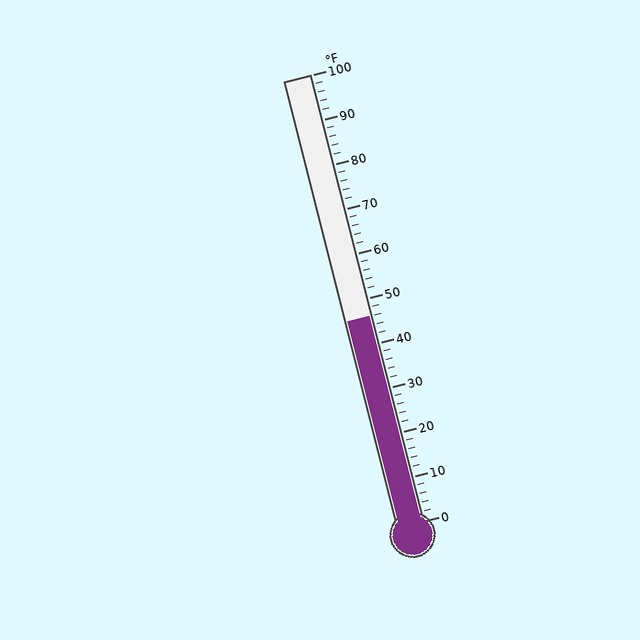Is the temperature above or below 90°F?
The temperature is below 90°F.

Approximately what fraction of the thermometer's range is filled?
The thermometer is filled to approximately 45% of its range.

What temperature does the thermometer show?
The thermometer shows approximately 46°F.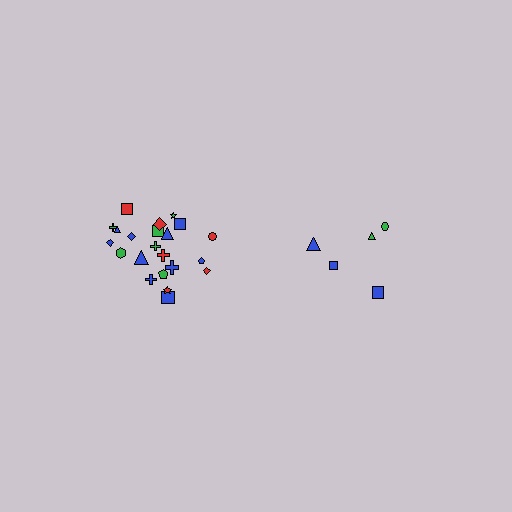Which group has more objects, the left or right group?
The left group.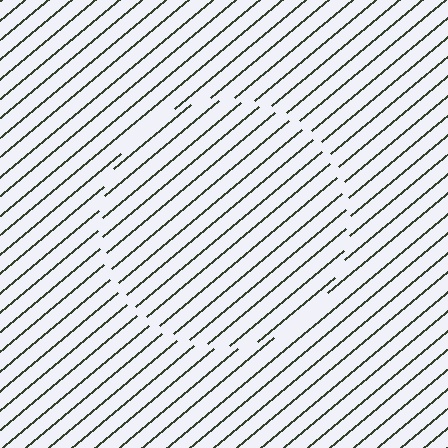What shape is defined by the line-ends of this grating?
An illusory circle. The interior of the shape contains the same grating, shifted by half a period — the contour is defined by the phase discontinuity where line-ends from the inner and outer gratings abut.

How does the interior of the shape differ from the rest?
The interior of the shape contains the same grating, shifted by half a period — the contour is defined by the phase discontinuity where line-ends from the inner and outer gratings abut.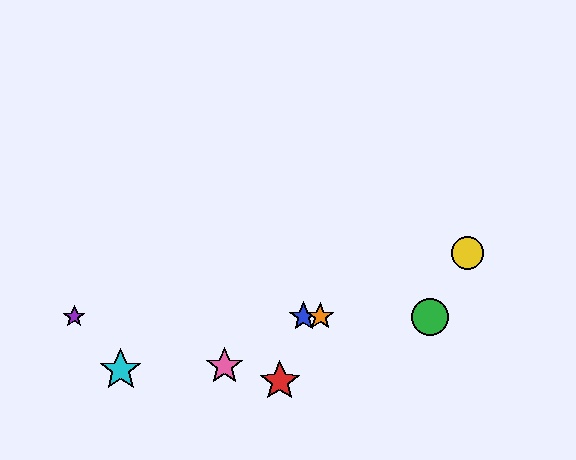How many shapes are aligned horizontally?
4 shapes (the blue star, the green circle, the purple star, the orange star) are aligned horizontally.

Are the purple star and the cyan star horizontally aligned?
No, the purple star is at y≈317 and the cyan star is at y≈370.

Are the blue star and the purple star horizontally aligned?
Yes, both are at y≈317.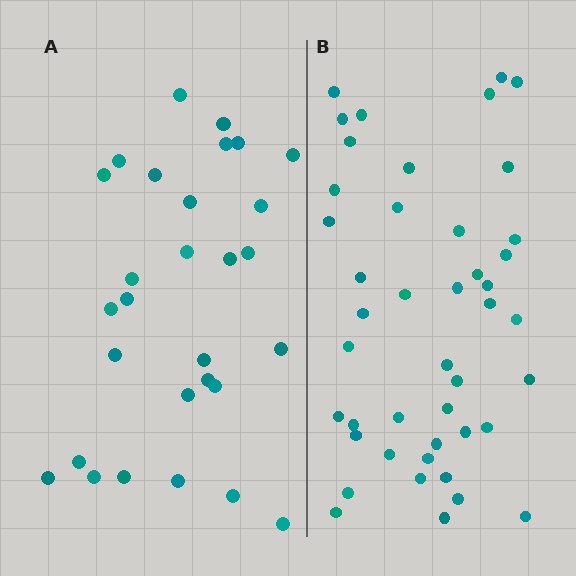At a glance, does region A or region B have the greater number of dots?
Region B (the right region) has more dots.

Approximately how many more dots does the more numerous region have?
Region B has approximately 15 more dots than region A.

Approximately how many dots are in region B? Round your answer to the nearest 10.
About 40 dots. (The exact count is 44, which rounds to 40.)